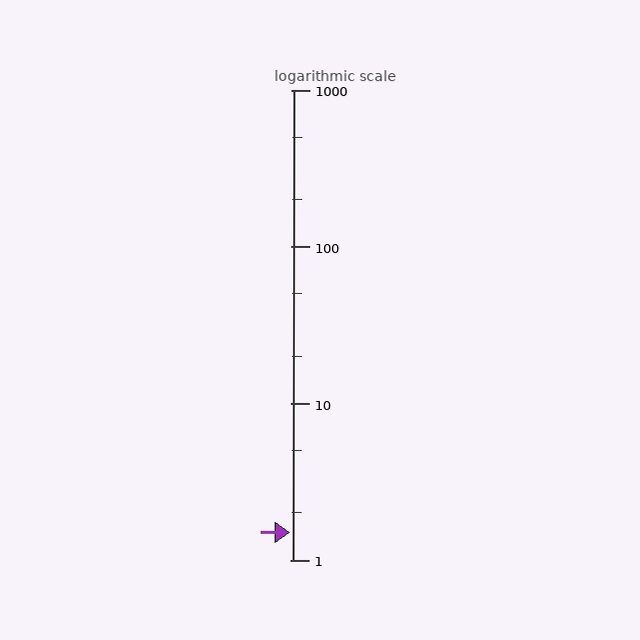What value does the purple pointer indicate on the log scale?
The pointer indicates approximately 1.5.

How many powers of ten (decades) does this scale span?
The scale spans 3 decades, from 1 to 1000.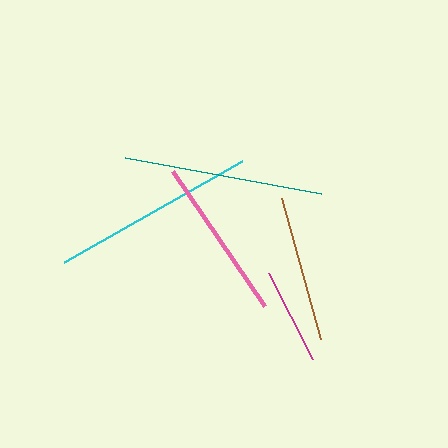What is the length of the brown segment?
The brown segment is approximately 147 pixels long.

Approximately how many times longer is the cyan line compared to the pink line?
The cyan line is approximately 1.3 times the length of the pink line.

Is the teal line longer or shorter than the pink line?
The teal line is longer than the pink line.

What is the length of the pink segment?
The pink segment is approximately 163 pixels long.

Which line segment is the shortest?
The magenta line is the shortest at approximately 97 pixels.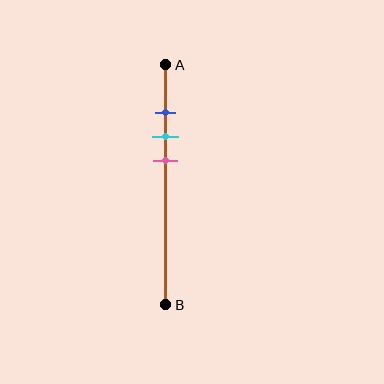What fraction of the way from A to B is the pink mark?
The pink mark is approximately 40% (0.4) of the way from A to B.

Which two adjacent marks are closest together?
The blue and cyan marks are the closest adjacent pair.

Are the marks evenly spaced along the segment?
Yes, the marks are approximately evenly spaced.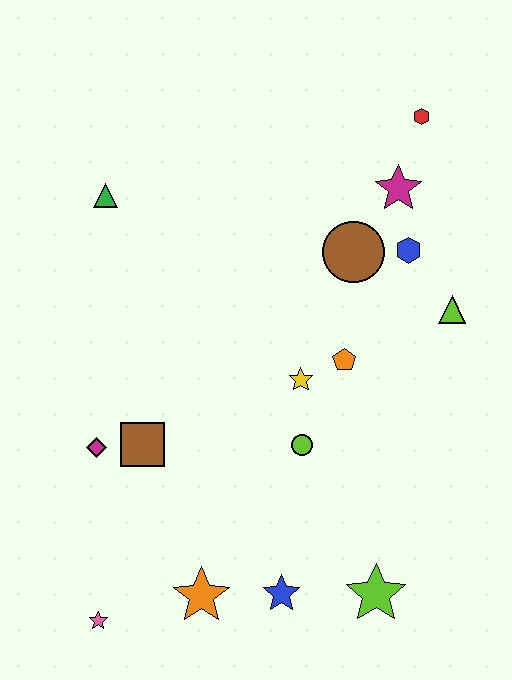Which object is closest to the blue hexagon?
The brown circle is closest to the blue hexagon.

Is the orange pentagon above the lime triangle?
No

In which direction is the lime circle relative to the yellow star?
The lime circle is below the yellow star.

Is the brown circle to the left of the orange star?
No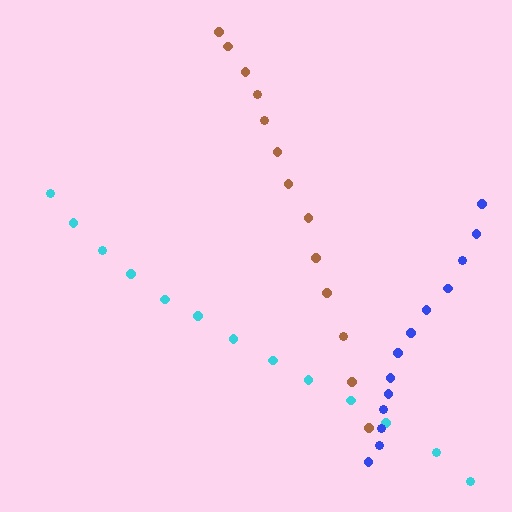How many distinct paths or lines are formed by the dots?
There are 3 distinct paths.